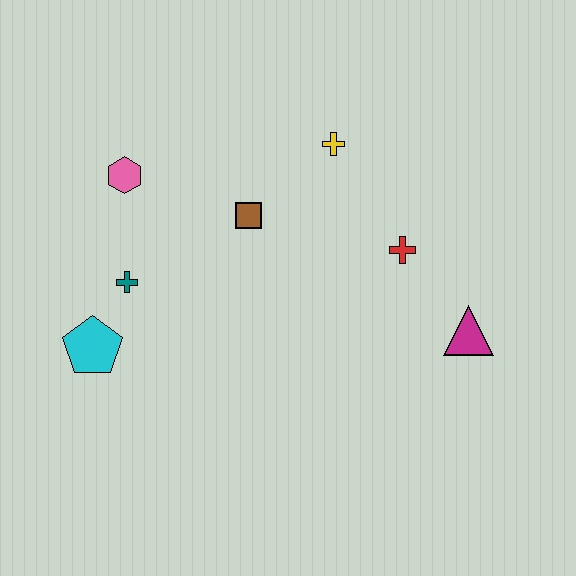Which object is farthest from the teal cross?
The magenta triangle is farthest from the teal cross.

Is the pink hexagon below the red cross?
No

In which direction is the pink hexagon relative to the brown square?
The pink hexagon is to the left of the brown square.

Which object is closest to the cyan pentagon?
The teal cross is closest to the cyan pentagon.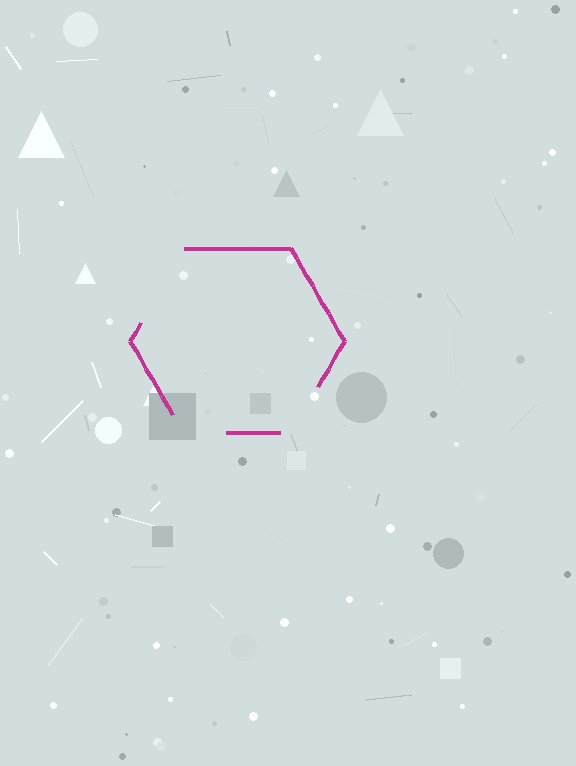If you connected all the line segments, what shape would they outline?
They would outline a hexagon.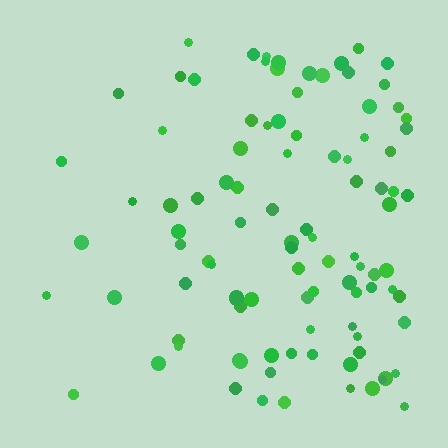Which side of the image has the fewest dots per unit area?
The left.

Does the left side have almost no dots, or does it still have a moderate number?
Still a moderate number, just noticeably fewer than the right.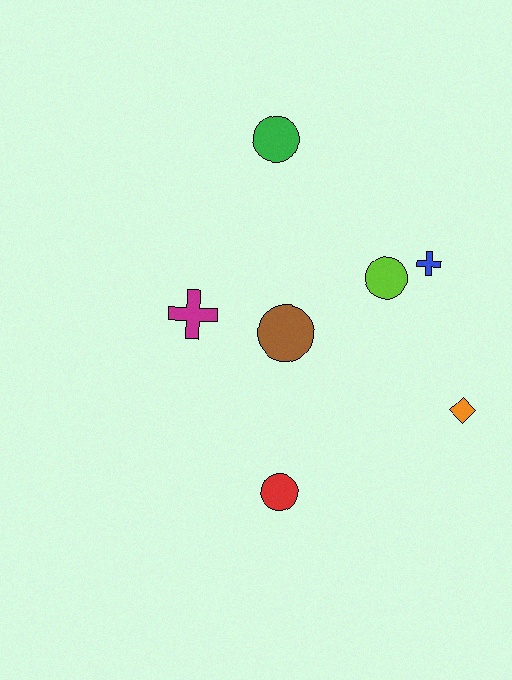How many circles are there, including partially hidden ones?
There are 4 circles.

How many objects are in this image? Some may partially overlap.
There are 7 objects.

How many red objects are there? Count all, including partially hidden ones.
There is 1 red object.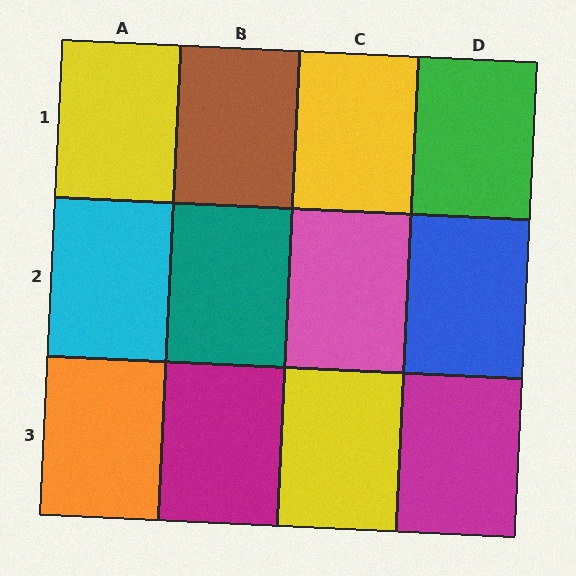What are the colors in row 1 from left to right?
Yellow, brown, yellow, green.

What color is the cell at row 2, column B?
Teal.